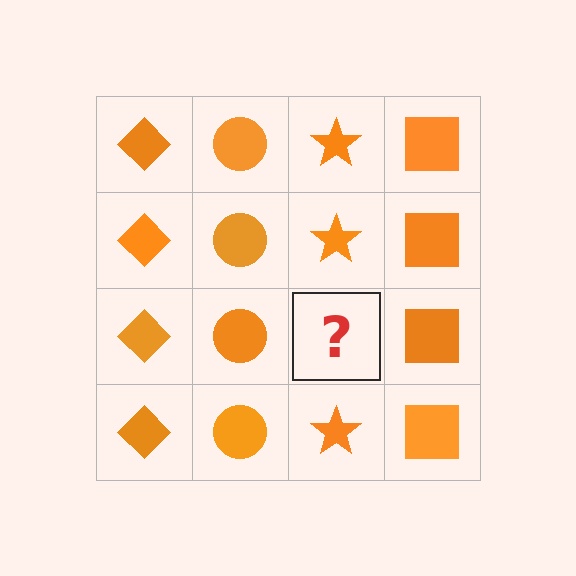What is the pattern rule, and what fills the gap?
The rule is that each column has a consistent shape. The gap should be filled with an orange star.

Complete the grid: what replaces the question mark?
The question mark should be replaced with an orange star.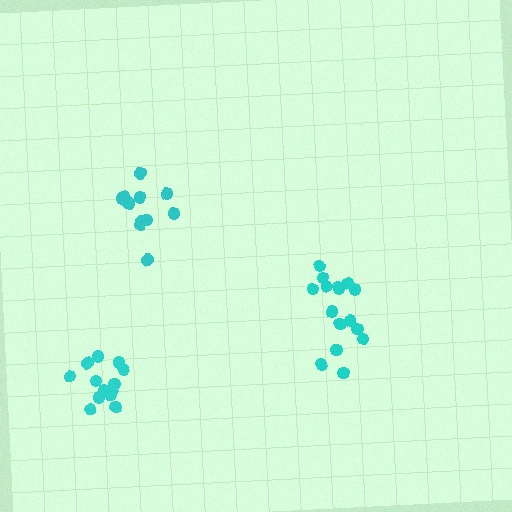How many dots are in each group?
Group 1: 12 dots, Group 2: 16 dots, Group 3: 13 dots (41 total).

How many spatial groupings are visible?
There are 3 spatial groupings.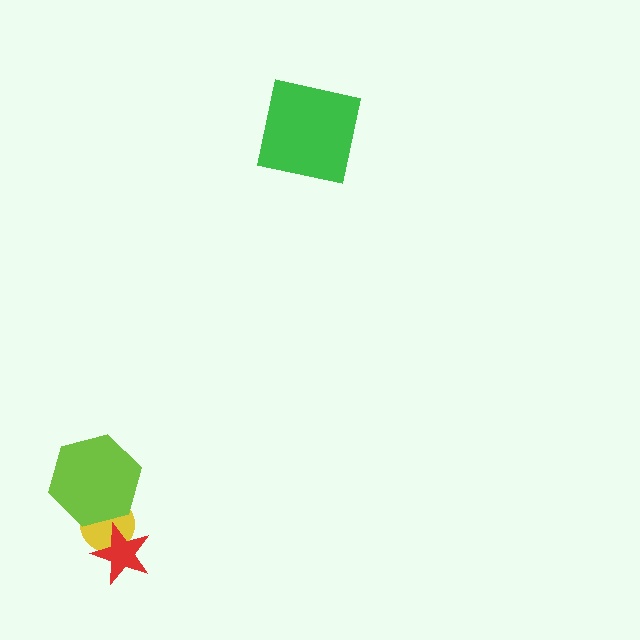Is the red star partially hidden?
No, no other shape covers it.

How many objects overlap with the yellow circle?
2 objects overlap with the yellow circle.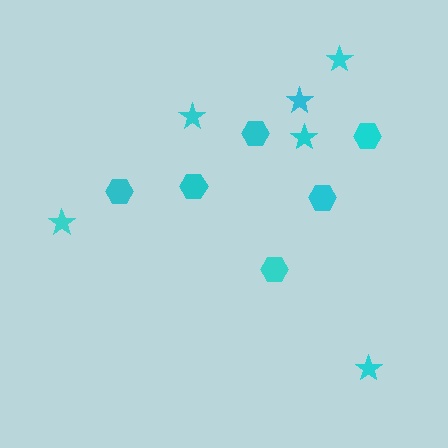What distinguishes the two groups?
There are 2 groups: one group of hexagons (6) and one group of stars (6).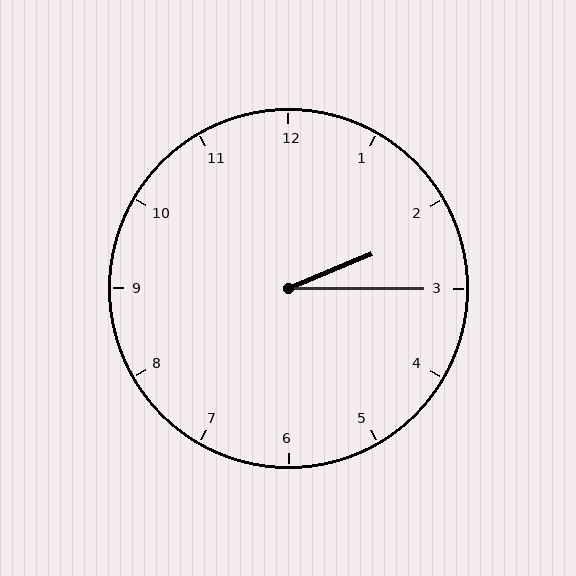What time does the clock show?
2:15.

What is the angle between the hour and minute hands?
Approximately 22 degrees.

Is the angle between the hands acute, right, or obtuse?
It is acute.